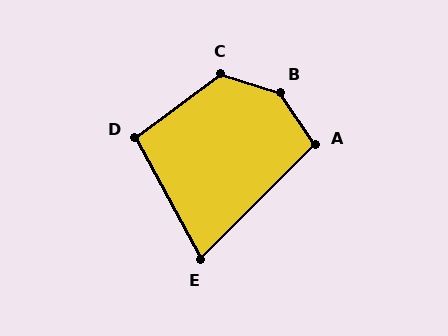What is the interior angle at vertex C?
Approximately 126 degrees (obtuse).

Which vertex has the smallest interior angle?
E, at approximately 73 degrees.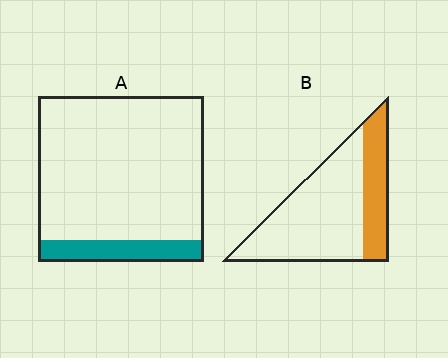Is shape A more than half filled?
No.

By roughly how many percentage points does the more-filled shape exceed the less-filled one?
By roughly 15 percentage points (B over A).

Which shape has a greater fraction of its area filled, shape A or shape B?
Shape B.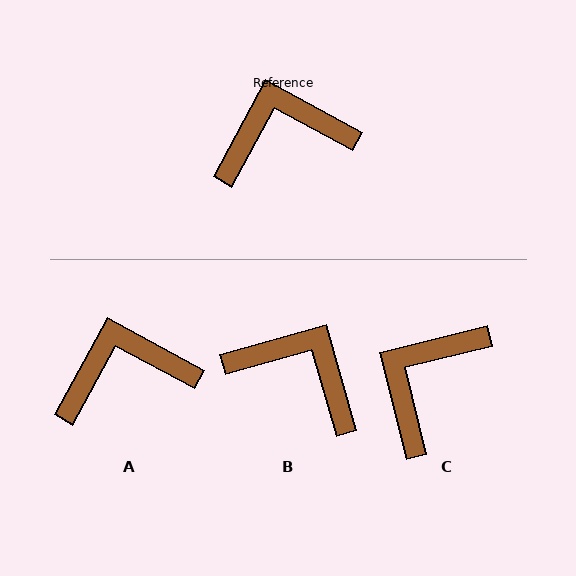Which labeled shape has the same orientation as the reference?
A.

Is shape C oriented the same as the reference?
No, it is off by about 42 degrees.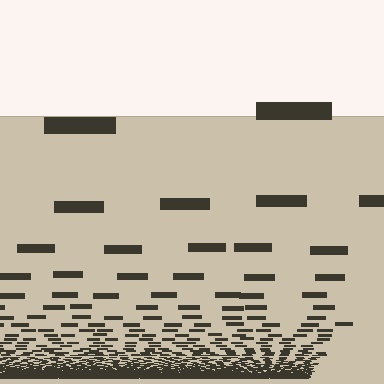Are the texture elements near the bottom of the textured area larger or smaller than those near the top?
Smaller. The gradient is inverted — elements near the bottom are smaller and denser.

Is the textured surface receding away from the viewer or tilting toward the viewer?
The surface appears to tilt toward the viewer. Texture elements get larger and sparser toward the top.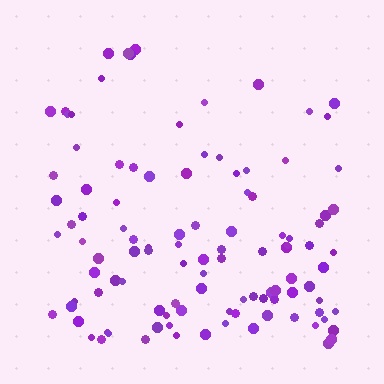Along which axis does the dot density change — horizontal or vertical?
Vertical.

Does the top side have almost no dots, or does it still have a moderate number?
Still a moderate number, just noticeably fewer than the bottom.